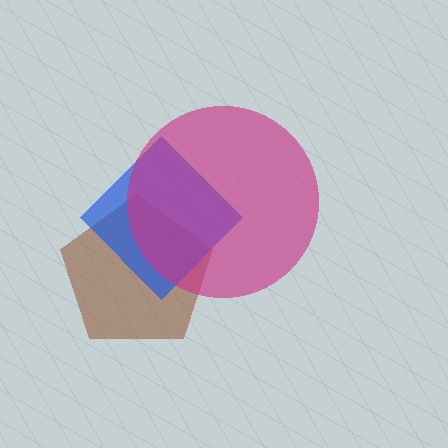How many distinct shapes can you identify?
There are 3 distinct shapes: a brown pentagon, a blue diamond, a magenta circle.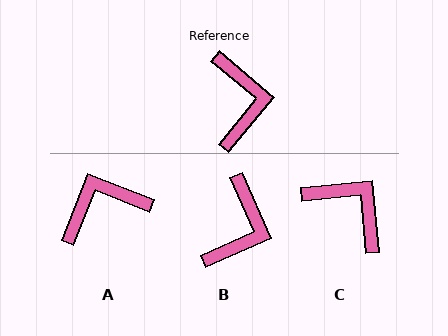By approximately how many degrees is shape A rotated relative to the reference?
Approximately 108 degrees counter-clockwise.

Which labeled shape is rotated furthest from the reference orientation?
A, about 108 degrees away.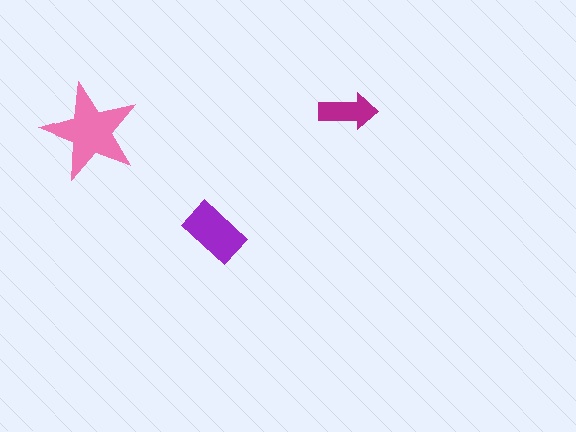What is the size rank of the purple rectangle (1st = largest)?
2nd.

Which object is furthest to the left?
The pink star is leftmost.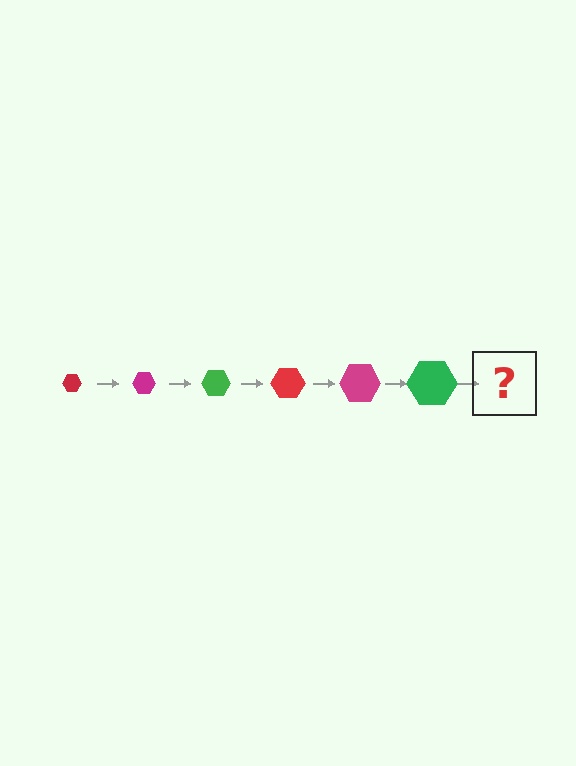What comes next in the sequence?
The next element should be a red hexagon, larger than the previous one.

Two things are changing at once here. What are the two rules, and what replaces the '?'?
The two rules are that the hexagon grows larger each step and the color cycles through red, magenta, and green. The '?' should be a red hexagon, larger than the previous one.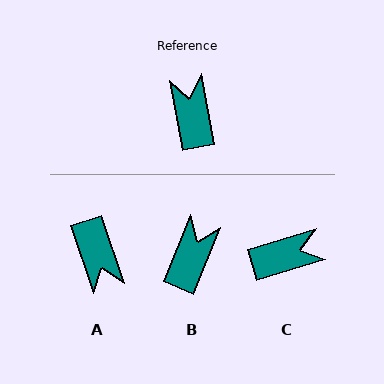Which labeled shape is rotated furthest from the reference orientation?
A, about 172 degrees away.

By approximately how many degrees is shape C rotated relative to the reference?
Approximately 84 degrees clockwise.